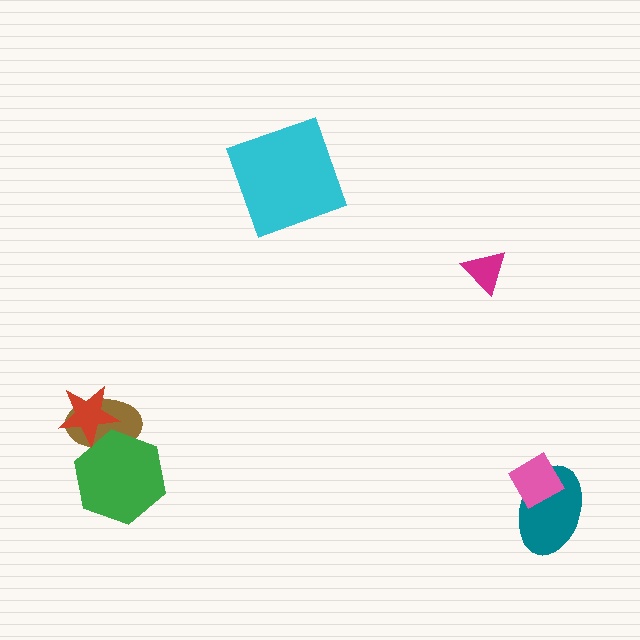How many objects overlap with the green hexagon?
2 objects overlap with the green hexagon.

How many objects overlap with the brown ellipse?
2 objects overlap with the brown ellipse.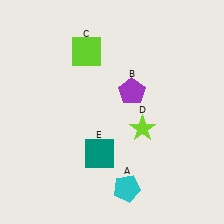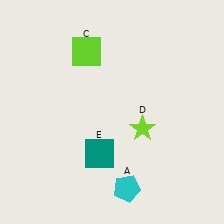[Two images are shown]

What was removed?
The purple pentagon (B) was removed in Image 2.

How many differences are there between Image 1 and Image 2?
There is 1 difference between the two images.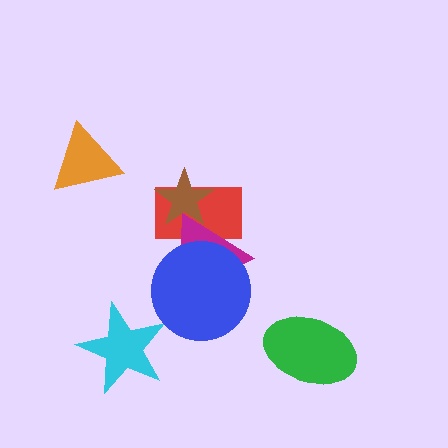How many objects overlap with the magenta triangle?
3 objects overlap with the magenta triangle.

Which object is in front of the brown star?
The magenta triangle is in front of the brown star.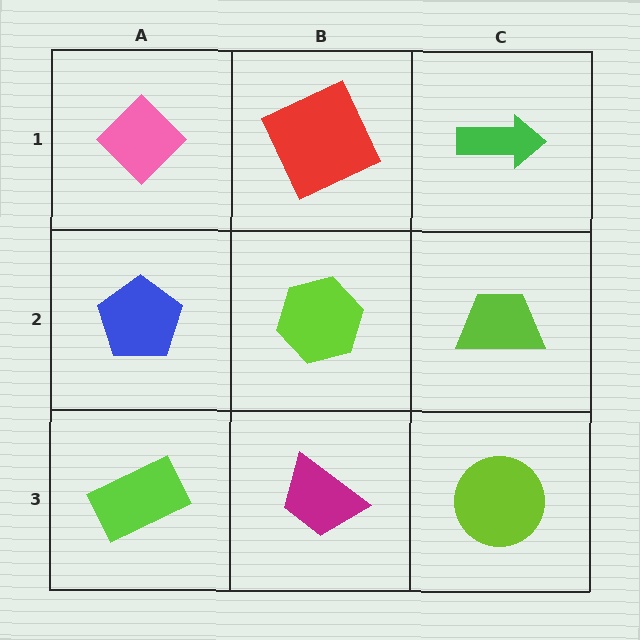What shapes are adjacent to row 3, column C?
A lime trapezoid (row 2, column C), a magenta trapezoid (row 3, column B).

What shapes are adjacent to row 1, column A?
A blue pentagon (row 2, column A), a red square (row 1, column B).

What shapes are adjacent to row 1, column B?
A lime hexagon (row 2, column B), a pink diamond (row 1, column A), a green arrow (row 1, column C).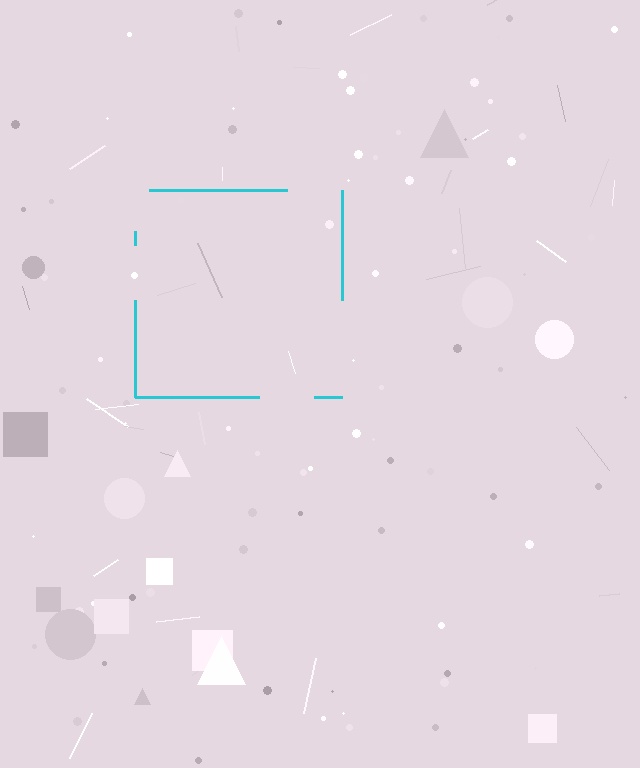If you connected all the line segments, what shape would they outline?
They would outline a square.